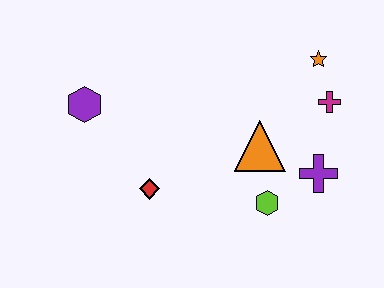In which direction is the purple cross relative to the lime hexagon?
The purple cross is to the right of the lime hexagon.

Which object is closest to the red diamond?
The purple hexagon is closest to the red diamond.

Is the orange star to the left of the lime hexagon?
No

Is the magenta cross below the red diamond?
No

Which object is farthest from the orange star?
The purple hexagon is farthest from the orange star.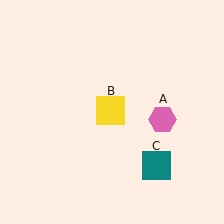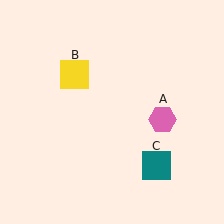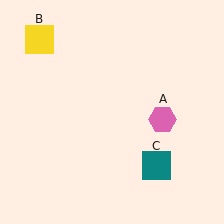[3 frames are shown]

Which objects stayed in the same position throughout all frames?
Pink hexagon (object A) and teal square (object C) remained stationary.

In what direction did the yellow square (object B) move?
The yellow square (object B) moved up and to the left.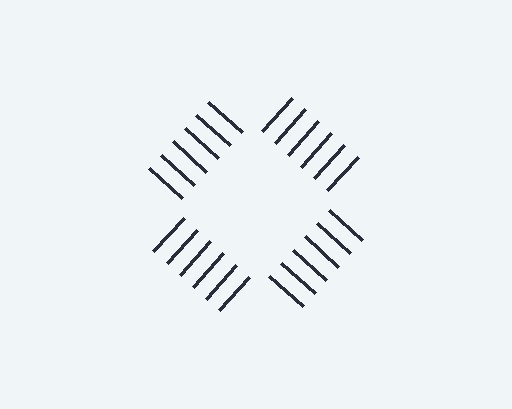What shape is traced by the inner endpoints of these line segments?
An illusory square — the line segments terminate on its edges but no continuous stroke is drawn.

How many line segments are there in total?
24 — 6 along each of the 4 edges.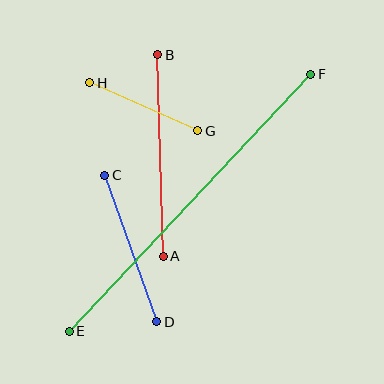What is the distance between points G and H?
The distance is approximately 118 pixels.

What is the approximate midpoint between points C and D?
The midpoint is at approximately (131, 249) pixels.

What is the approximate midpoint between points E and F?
The midpoint is at approximately (190, 203) pixels.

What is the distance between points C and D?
The distance is approximately 155 pixels.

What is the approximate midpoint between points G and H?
The midpoint is at approximately (144, 107) pixels.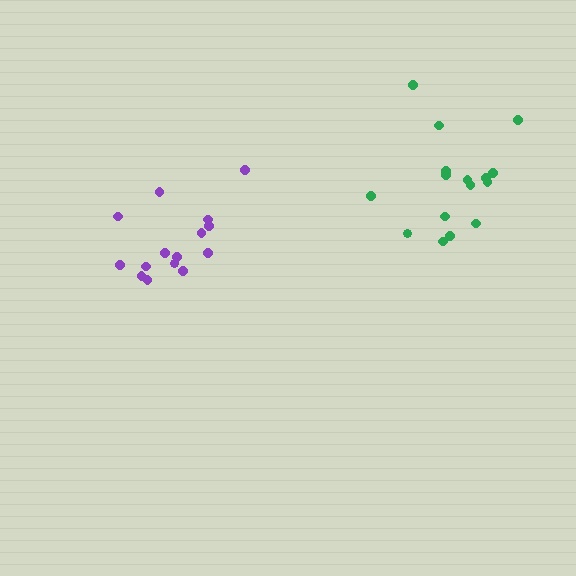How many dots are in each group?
Group 1: 15 dots, Group 2: 16 dots (31 total).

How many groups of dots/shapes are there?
There are 2 groups.